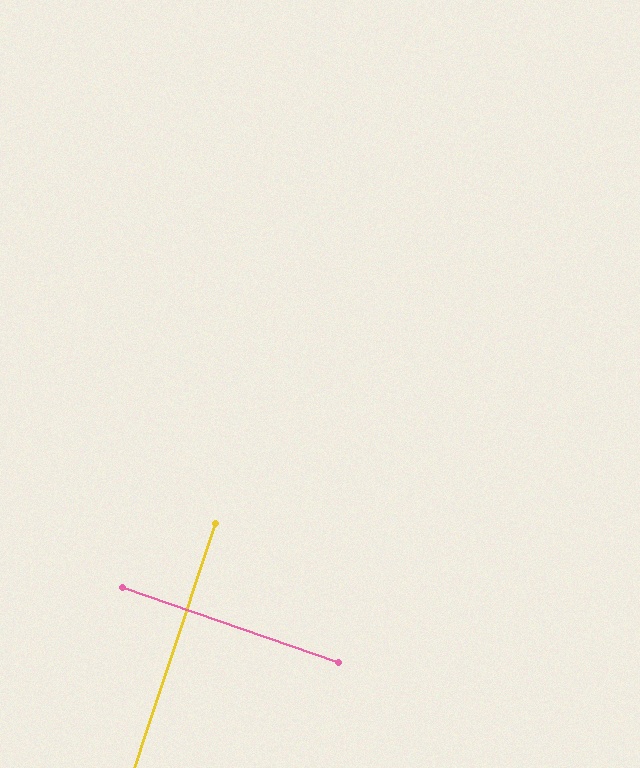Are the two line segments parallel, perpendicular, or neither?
Perpendicular — they meet at approximately 89°.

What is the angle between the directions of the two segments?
Approximately 89 degrees.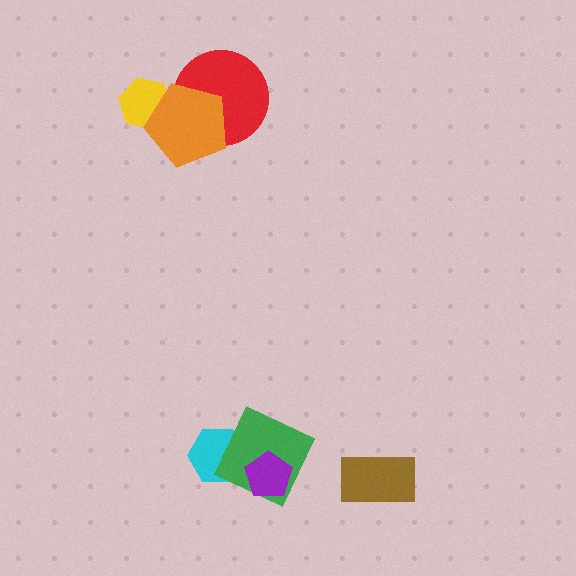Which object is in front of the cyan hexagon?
The green square is in front of the cyan hexagon.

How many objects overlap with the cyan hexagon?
1 object overlaps with the cyan hexagon.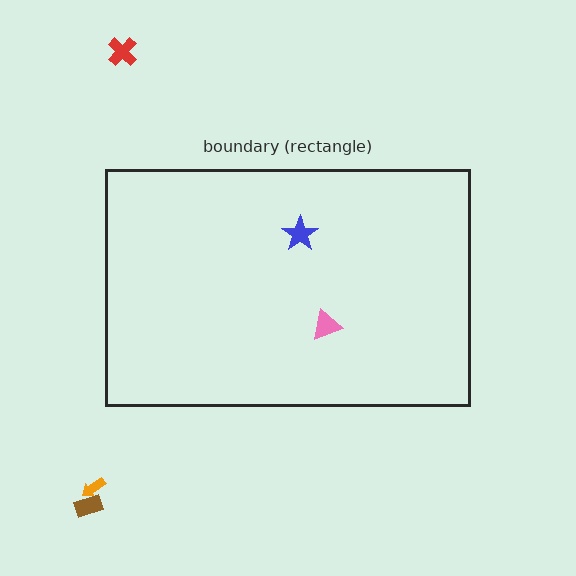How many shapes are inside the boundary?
2 inside, 3 outside.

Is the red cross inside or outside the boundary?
Outside.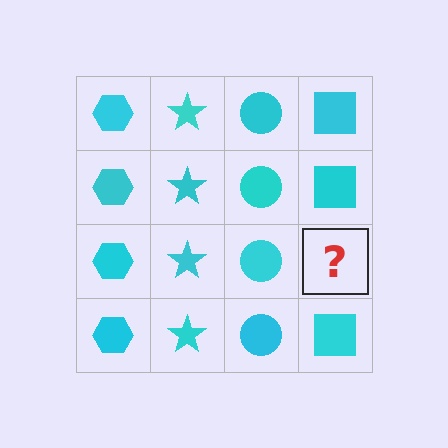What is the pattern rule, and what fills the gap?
The rule is that each column has a consistent shape. The gap should be filled with a cyan square.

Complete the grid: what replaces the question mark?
The question mark should be replaced with a cyan square.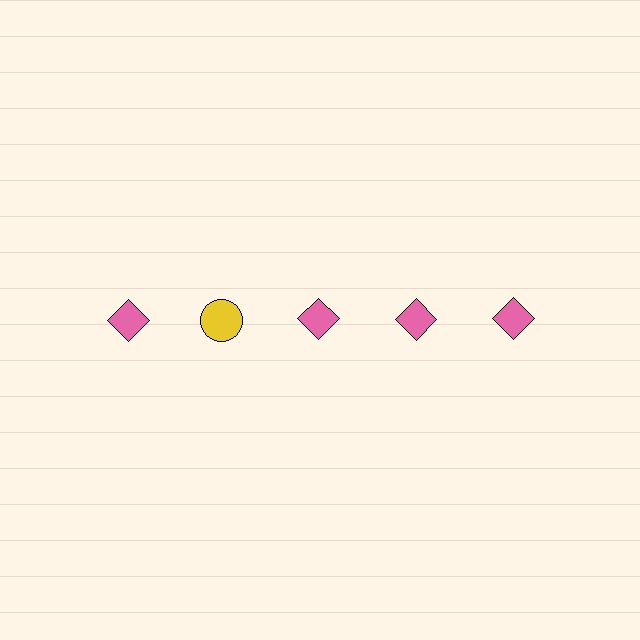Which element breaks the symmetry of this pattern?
The yellow circle in the top row, second from left column breaks the symmetry. All other shapes are pink diamonds.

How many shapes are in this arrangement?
There are 5 shapes arranged in a grid pattern.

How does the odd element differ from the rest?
It differs in both color (yellow instead of pink) and shape (circle instead of diamond).